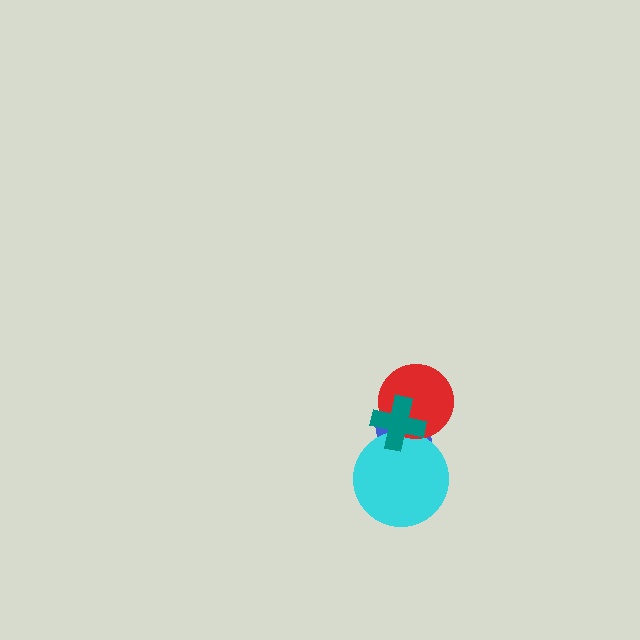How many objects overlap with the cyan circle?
2 objects overlap with the cyan circle.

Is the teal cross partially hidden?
No, no other shape covers it.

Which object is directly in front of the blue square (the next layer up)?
The cyan circle is directly in front of the blue square.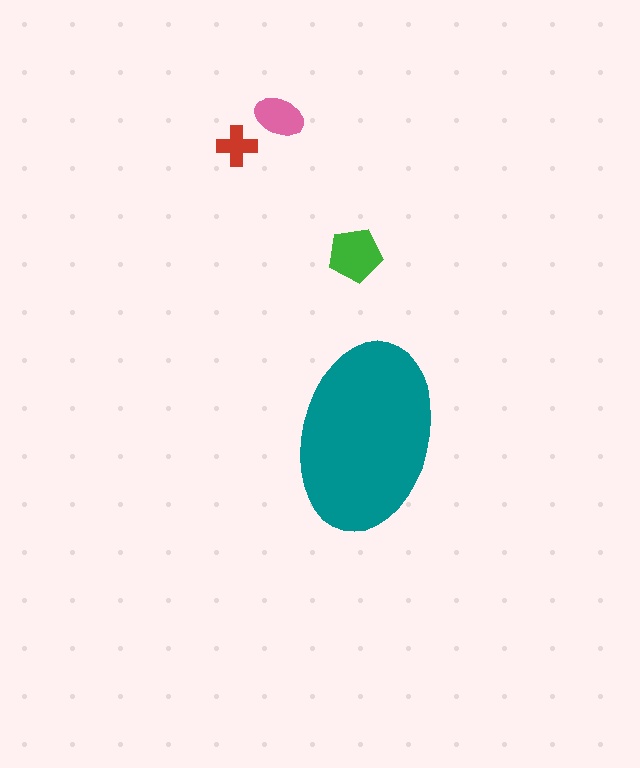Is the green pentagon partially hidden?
No, the green pentagon is fully visible.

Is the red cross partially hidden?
No, the red cross is fully visible.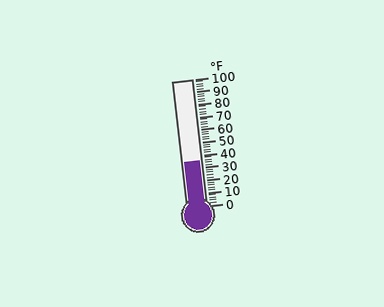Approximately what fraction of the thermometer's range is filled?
The thermometer is filled to approximately 35% of its range.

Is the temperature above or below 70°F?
The temperature is below 70°F.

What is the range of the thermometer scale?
The thermometer scale ranges from 0°F to 100°F.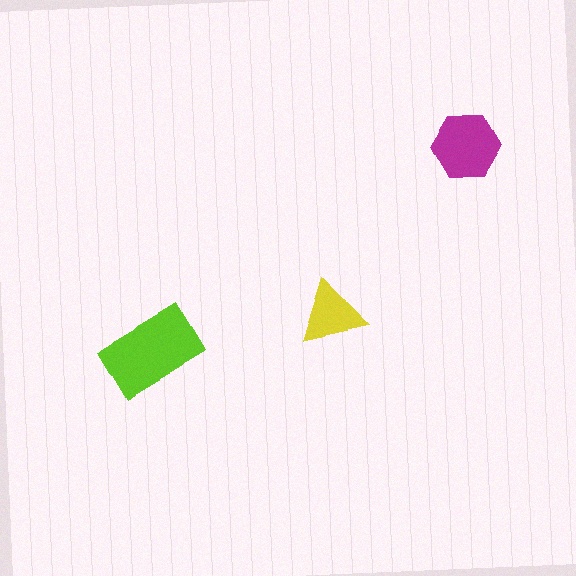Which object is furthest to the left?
The lime rectangle is leftmost.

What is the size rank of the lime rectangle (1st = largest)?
1st.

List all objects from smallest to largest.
The yellow triangle, the magenta hexagon, the lime rectangle.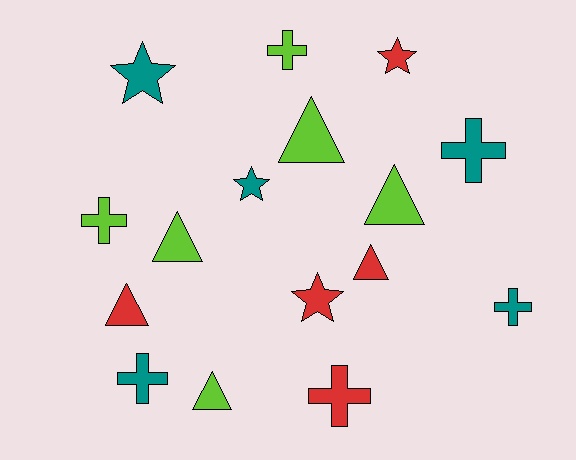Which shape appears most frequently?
Triangle, with 6 objects.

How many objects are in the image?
There are 16 objects.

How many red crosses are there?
There is 1 red cross.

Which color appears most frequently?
Lime, with 6 objects.